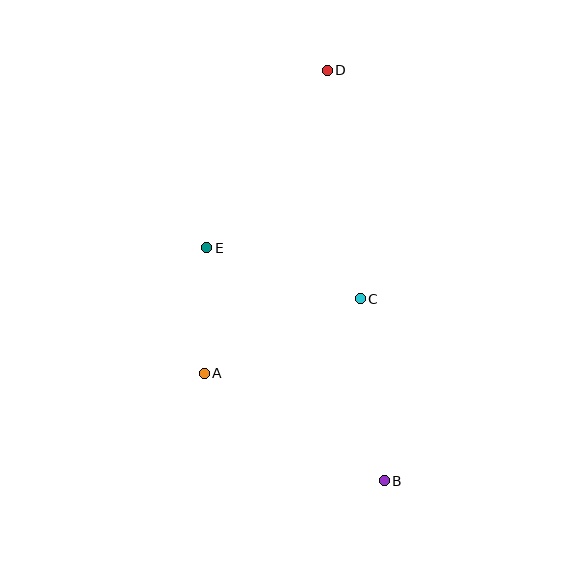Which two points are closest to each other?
Points A and E are closest to each other.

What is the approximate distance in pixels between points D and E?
The distance between D and E is approximately 215 pixels.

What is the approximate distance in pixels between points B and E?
The distance between B and E is approximately 293 pixels.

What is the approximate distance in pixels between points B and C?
The distance between B and C is approximately 184 pixels.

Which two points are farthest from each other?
Points B and D are farthest from each other.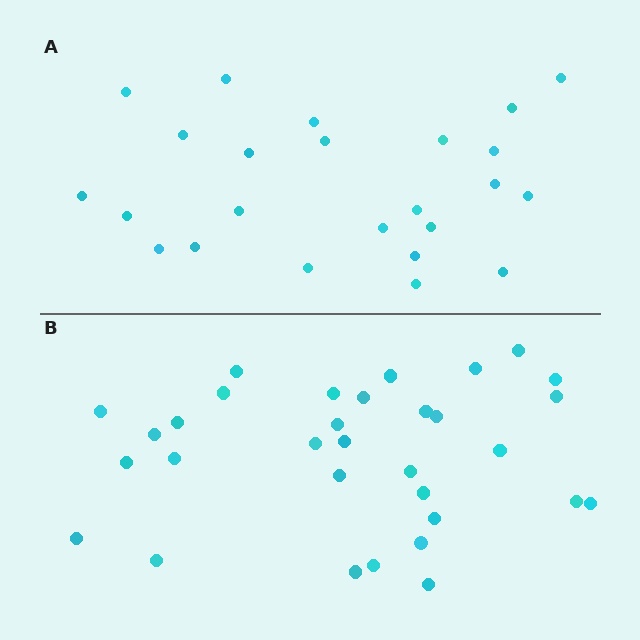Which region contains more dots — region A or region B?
Region B (the bottom region) has more dots.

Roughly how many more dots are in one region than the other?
Region B has roughly 8 or so more dots than region A.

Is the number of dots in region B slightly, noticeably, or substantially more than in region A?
Region B has noticeably more, but not dramatically so. The ratio is roughly 1.3 to 1.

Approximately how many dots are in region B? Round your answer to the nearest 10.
About 30 dots. (The exact count is 32, which rounds to 30.)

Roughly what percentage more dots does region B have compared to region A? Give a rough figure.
About 35% more.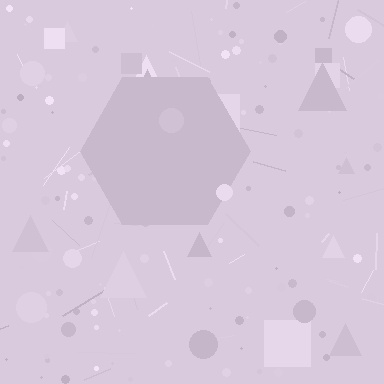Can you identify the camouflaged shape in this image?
The camouflaged shape is a hexagon.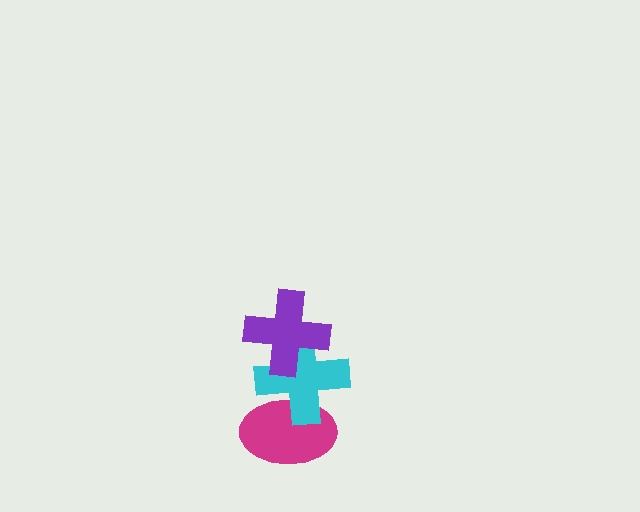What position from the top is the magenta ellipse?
The magenta ellipse is 3rd from the top.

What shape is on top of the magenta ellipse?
The cyan cross is on top of the magenta ellipse.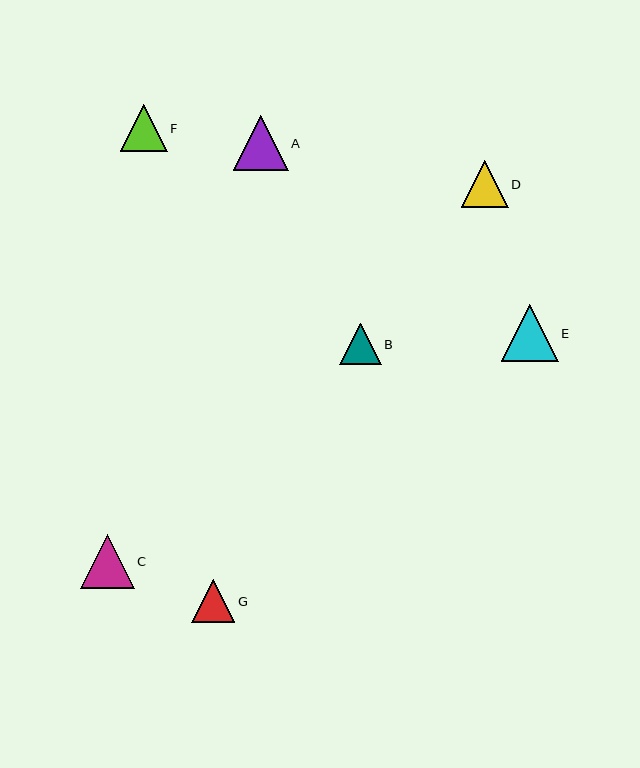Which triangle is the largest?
Triangle E is the largest with a size of approximately 57 pixels.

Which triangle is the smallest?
Triangle B is the smallest with a size of approximately 41 pixels.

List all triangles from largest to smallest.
From largest to smallest: E, A, C, D, F, G, B.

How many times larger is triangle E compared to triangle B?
Triangle E is approximately 1.4 times the size of triangle B.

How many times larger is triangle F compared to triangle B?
Triangle F is approximately 1.1 times the size of triangle B.